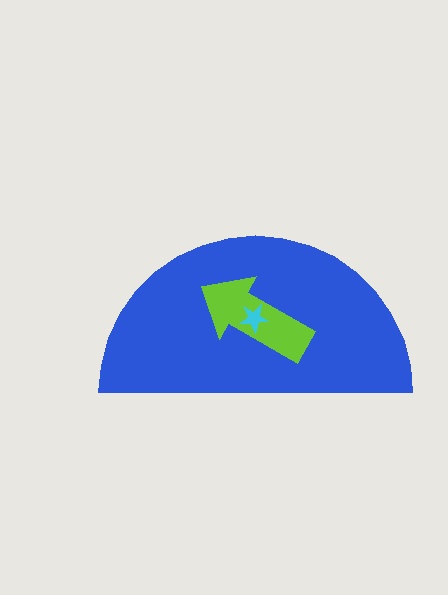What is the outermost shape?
The blue semicircle.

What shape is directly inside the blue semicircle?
The lime arrow.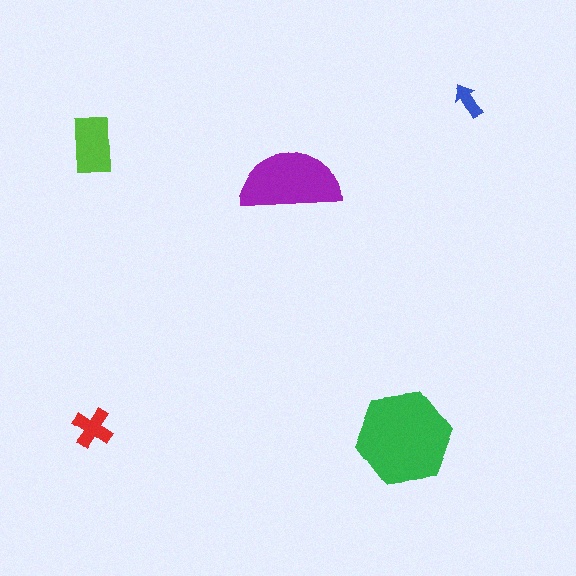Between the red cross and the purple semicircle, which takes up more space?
The purple semicircle.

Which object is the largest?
The green hexagon.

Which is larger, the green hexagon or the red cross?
The green hexagon.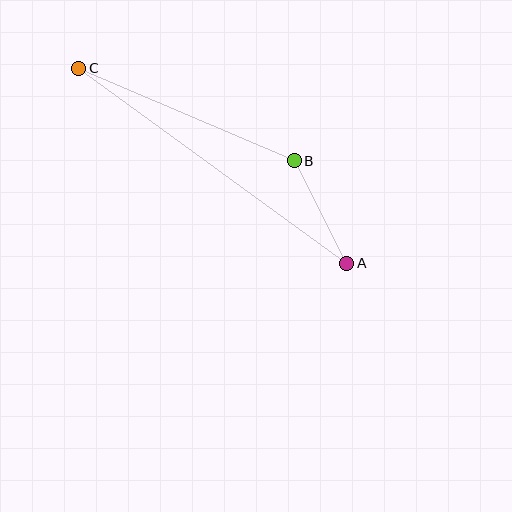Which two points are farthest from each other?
Points A and C are farthest from each other.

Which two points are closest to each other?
Points A and B are closest to each other.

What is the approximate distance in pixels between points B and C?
The distance between B and C is approximately 234 pixels.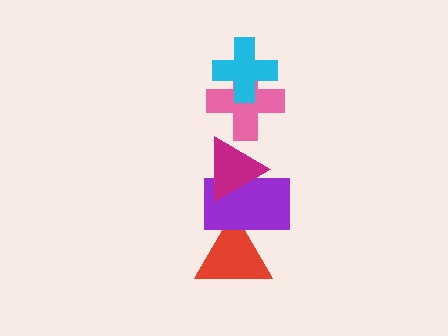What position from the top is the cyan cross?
The cyan cross is 1st from the top.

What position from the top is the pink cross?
The pink cross is 2nd from the top.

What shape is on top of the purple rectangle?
The magenta triangle is on top of the purple rectangle.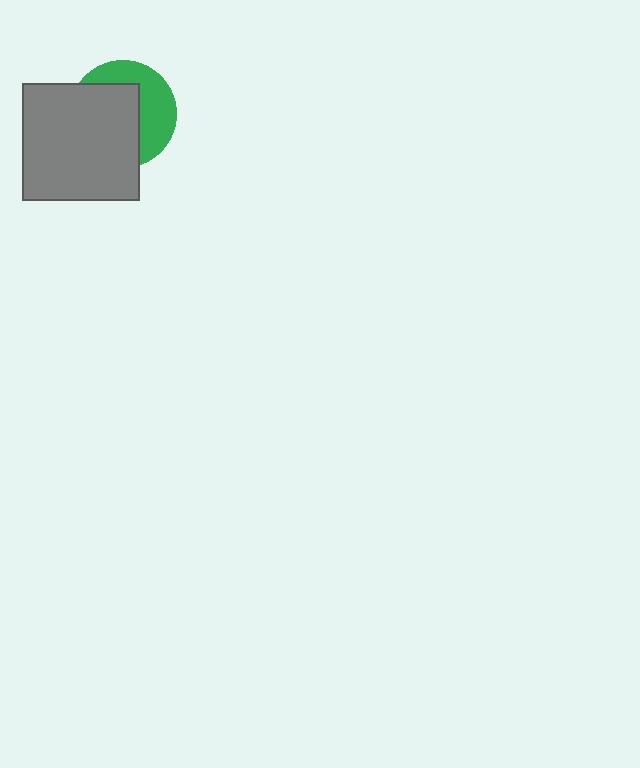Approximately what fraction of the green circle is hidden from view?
Roughly 57% of the green circle is hidden behind the gray square.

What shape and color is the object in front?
The object in front is a gray square.